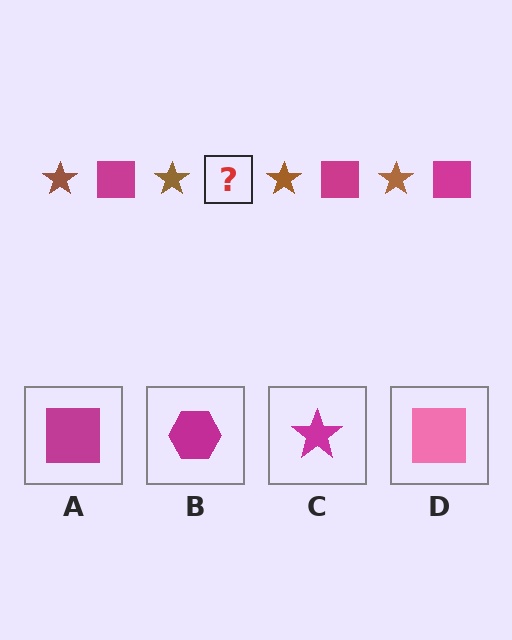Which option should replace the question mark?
Option A.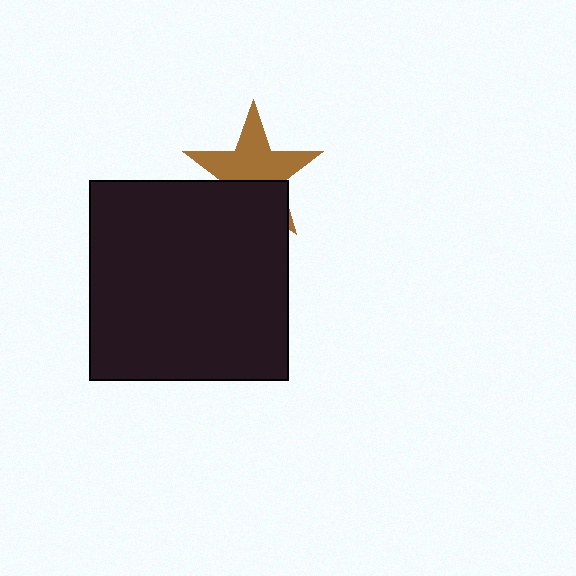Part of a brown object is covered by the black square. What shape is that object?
It is a star.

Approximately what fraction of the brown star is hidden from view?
Roughly 40% of the brown star is hidden behind the black square.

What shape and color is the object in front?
The object in front is a black square.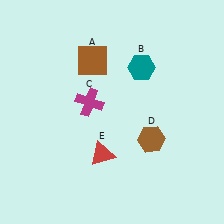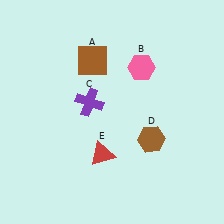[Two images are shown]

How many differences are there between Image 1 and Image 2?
There are 2 differences between the two images.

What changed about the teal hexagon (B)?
In Image 1, B is teal. In Image 2, it changed to pink.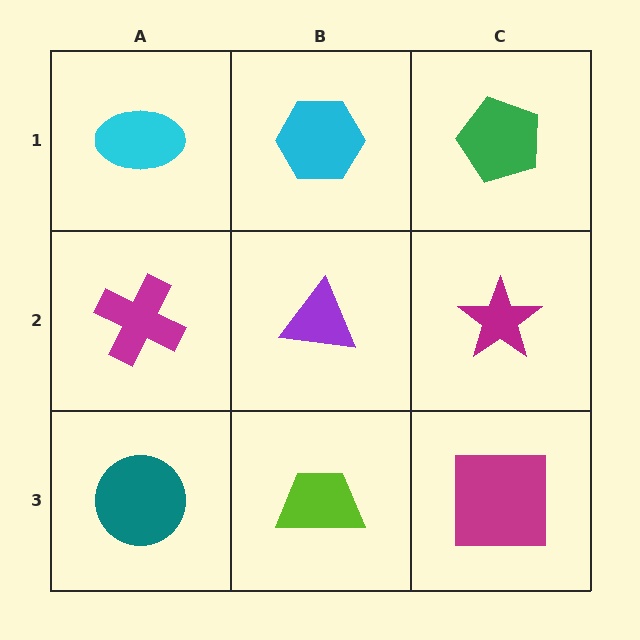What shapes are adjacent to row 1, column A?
A magenta cross (row 2, column A), a cyan hexagon (row 1, column B).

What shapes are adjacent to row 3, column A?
A magenta cross (row 2, column A), a lime trapezoid (row 3, column B).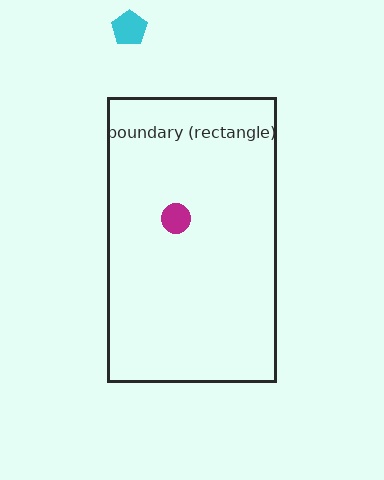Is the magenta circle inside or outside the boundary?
Inside.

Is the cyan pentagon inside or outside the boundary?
Outside.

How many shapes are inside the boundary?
1 inside, 1 outside.